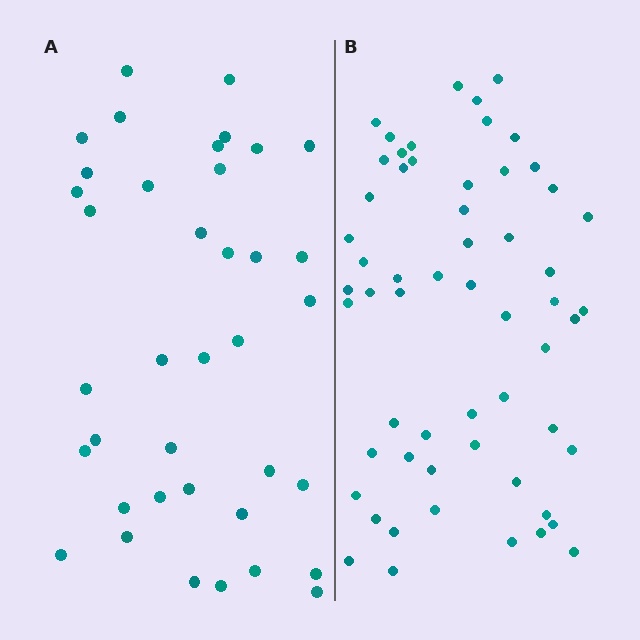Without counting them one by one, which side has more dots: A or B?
Region B (the right region) has more dots.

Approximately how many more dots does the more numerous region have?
Region B has approximately 20 more dots than region A.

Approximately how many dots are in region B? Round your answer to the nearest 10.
About 60 dots. (The exact count is 58, which rounds to 60.)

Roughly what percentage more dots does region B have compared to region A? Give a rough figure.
About 55% more.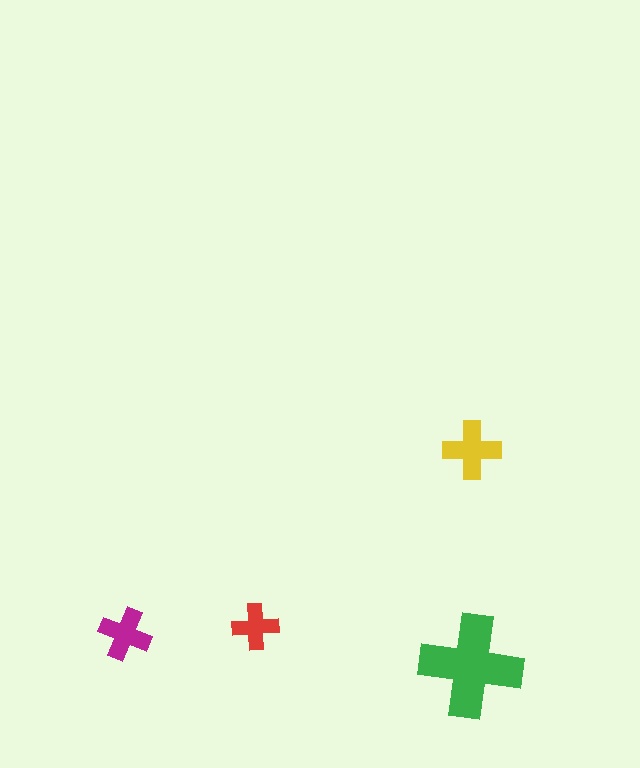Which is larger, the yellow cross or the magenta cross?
The yellow one.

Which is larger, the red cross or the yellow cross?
The yellow one.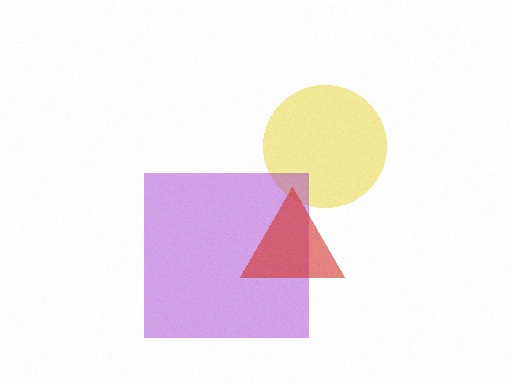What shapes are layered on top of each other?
The layered shapes are: a yellow circle, a purple square, a red triangle.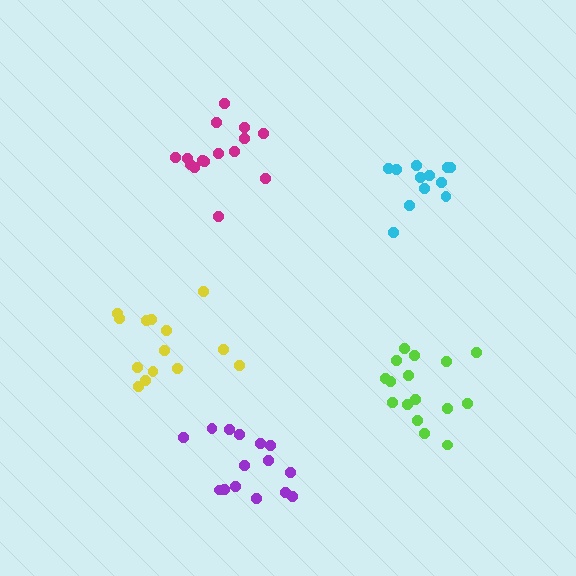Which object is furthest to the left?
The yellow cluster is leftmost.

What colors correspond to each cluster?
The clusters are colored: magenta, lime, cyan, purple, yellow.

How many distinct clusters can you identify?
There are 5 distinct clusters.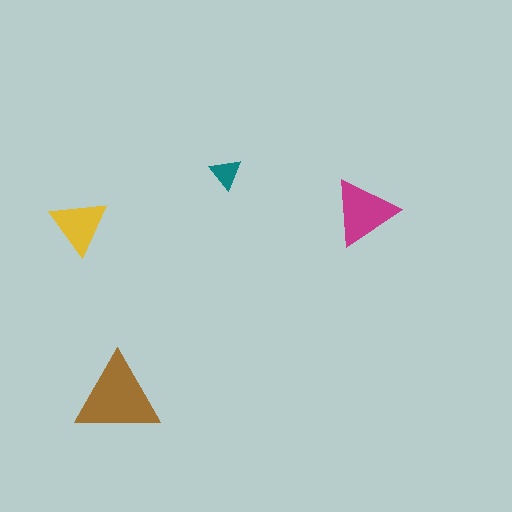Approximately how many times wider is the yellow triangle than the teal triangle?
About 2 times wider.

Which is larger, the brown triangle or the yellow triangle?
The brown one.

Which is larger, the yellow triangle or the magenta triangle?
The magenta one.